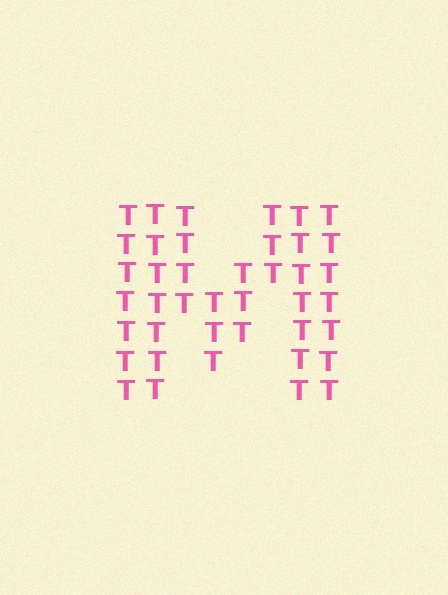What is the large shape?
The large shape is the letter M.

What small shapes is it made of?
It is made of small letter T's.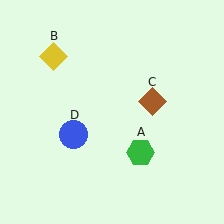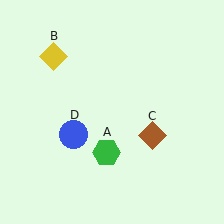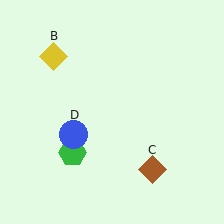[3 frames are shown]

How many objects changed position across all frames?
2 objects changed position: green hexagon (object A), brown diamond (object C).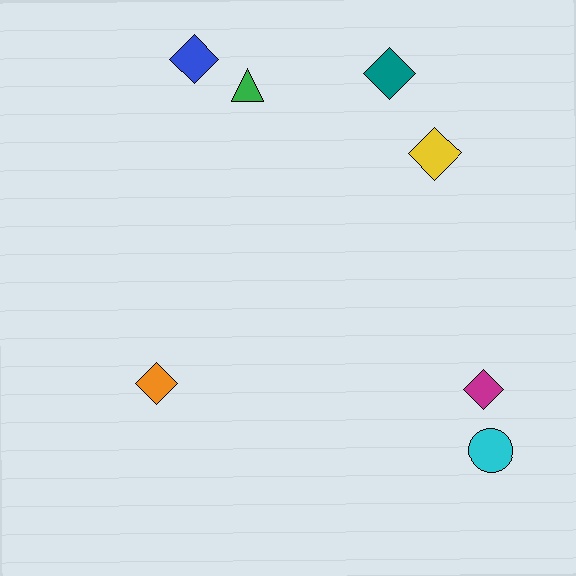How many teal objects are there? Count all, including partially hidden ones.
There is 1 teal object.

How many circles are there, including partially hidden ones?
There is 1 circle.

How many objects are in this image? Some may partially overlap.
There are 7 objects.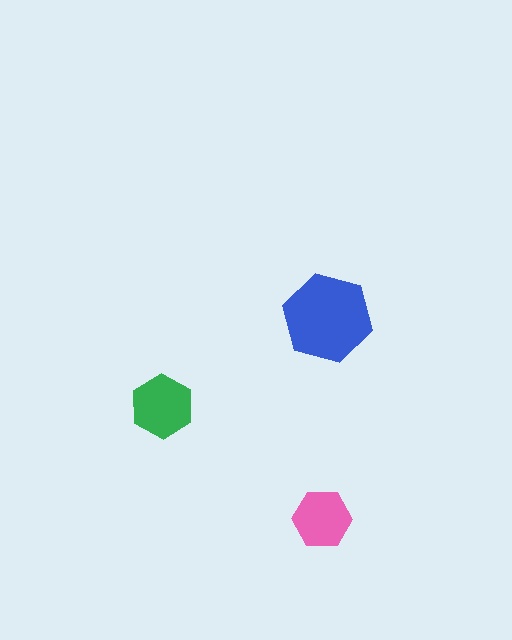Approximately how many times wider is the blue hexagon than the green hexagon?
About 1.5 times wider.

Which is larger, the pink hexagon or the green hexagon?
The green one.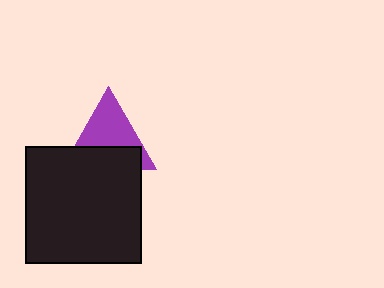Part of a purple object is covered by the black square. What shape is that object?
It is a triangle.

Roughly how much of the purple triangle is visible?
About half of it is visible (roughly 56%).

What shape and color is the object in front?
The object in front is a black square.